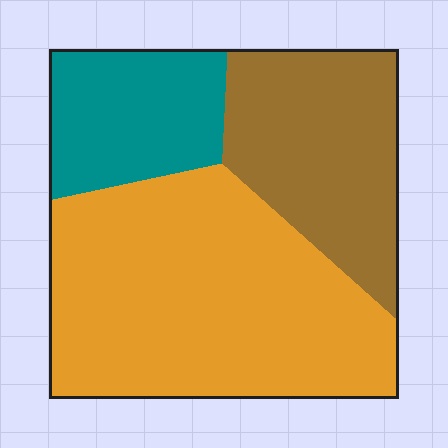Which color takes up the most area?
Orange, at roughly 55%.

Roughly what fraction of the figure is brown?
Brown covers about 30% of the figure.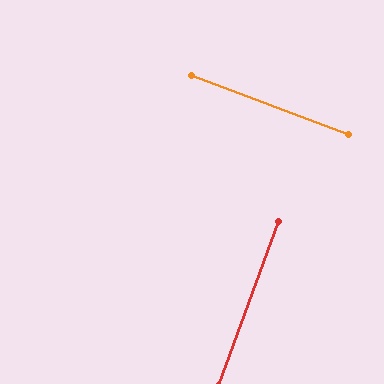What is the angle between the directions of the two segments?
Approximately 89 degrees.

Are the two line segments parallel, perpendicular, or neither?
Perpendicular — they meet at approximately 89°.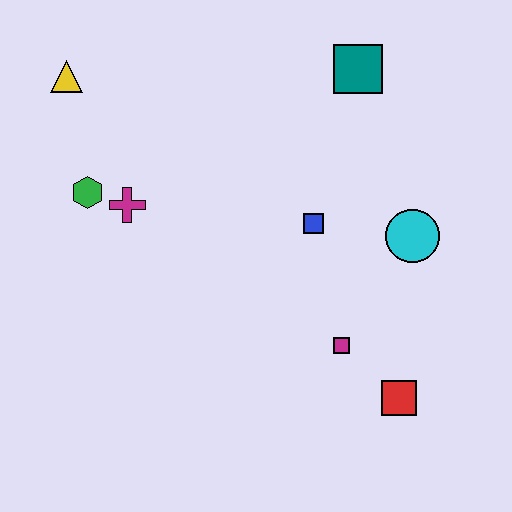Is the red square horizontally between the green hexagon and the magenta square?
No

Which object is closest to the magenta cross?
The green hexagon is closest to the magenta cross.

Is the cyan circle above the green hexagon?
No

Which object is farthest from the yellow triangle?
The red square is farthest from the yellow triangle.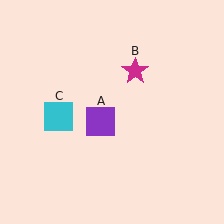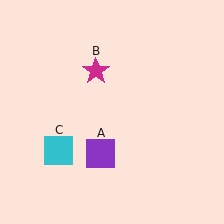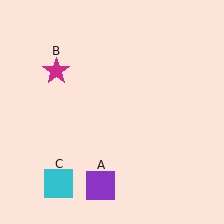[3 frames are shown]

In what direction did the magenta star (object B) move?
The magenta star (object B) moved left.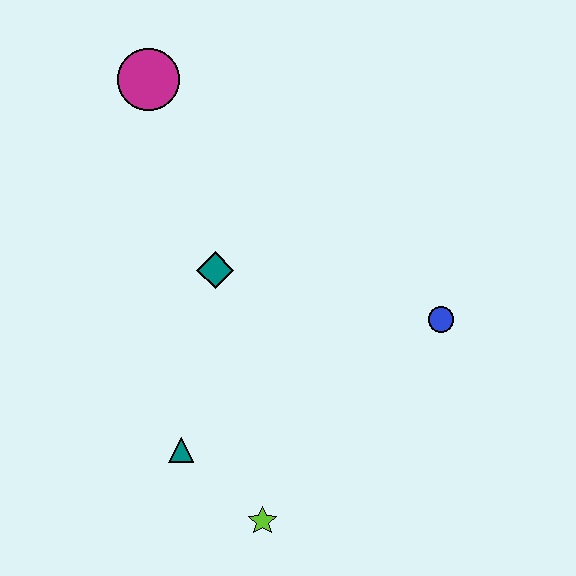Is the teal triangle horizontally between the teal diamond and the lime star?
No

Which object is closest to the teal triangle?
The lime star is closest to the teal triangle.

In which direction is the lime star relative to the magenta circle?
The lime star is below the magenta circle.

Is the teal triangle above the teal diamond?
No